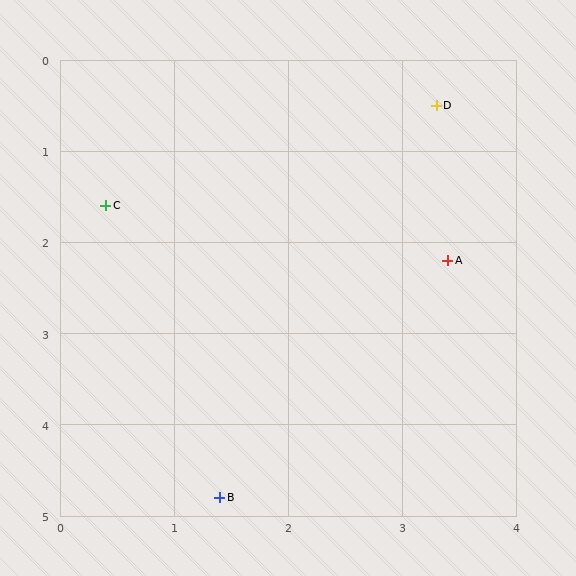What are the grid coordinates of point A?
Point A is at approximately (3.4, 2.2).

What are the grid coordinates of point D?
Point D is at approximately (3.3, 0.5).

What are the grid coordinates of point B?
Point B is at approximately (1.4, 4.8).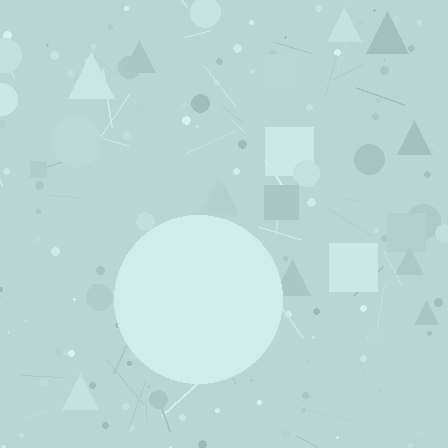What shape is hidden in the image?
A circle is hidden in the image.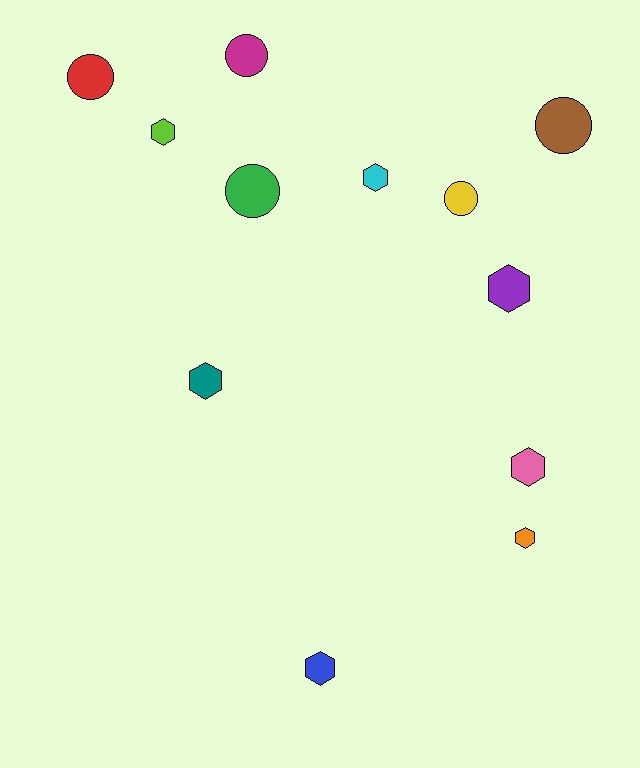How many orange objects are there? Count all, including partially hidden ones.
There is 1 orange object.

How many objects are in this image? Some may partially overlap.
There are 12 objects.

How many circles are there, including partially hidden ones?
There are 5 circles.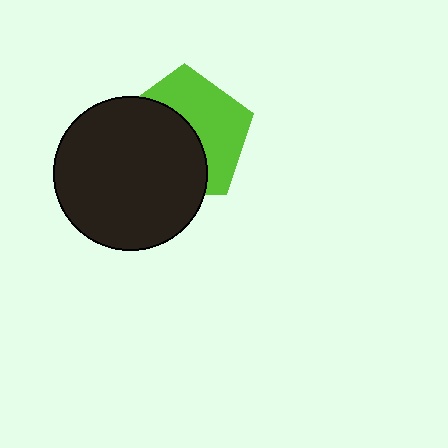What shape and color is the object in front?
The object in front is a black circle.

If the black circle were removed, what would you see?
You would see the complete lime pentagon.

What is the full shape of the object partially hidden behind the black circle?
The partially hidden object is a lime pentagon.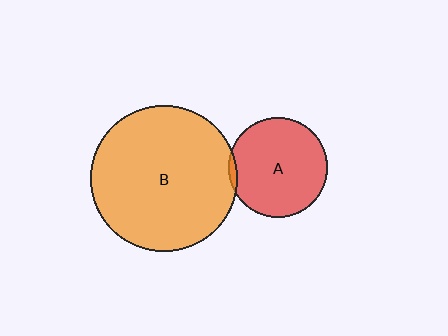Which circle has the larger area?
Circle B (orange).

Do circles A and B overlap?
Yes.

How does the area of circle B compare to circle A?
Approximately 2.2 times.